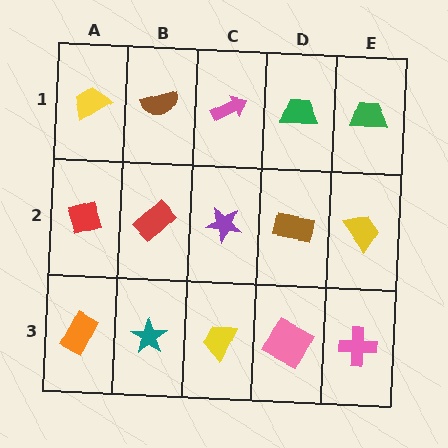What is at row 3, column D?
A pink square.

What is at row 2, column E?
A yellow trapezoid.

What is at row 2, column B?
A red rectangle.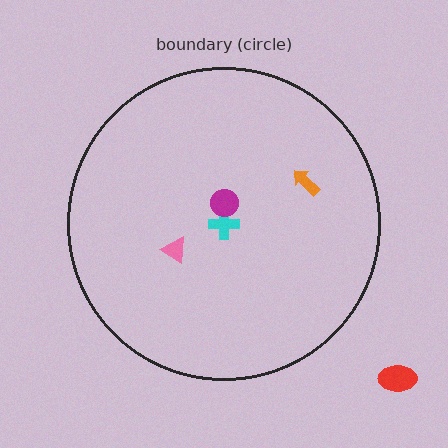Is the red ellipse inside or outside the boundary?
Outside.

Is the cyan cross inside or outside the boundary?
Inside.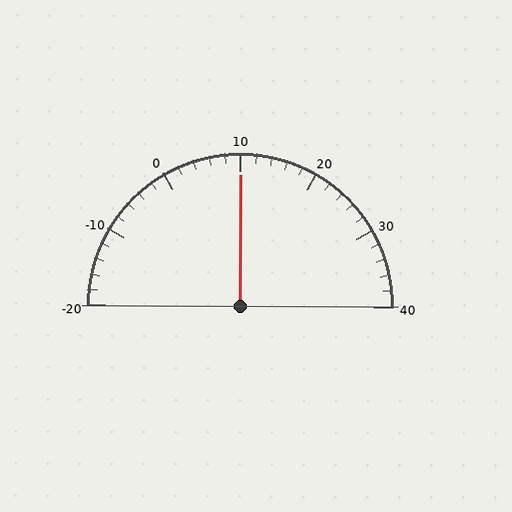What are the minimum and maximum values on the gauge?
The gauge ranges from -20 to 40.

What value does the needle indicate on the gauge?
The needle indicates approximately 10.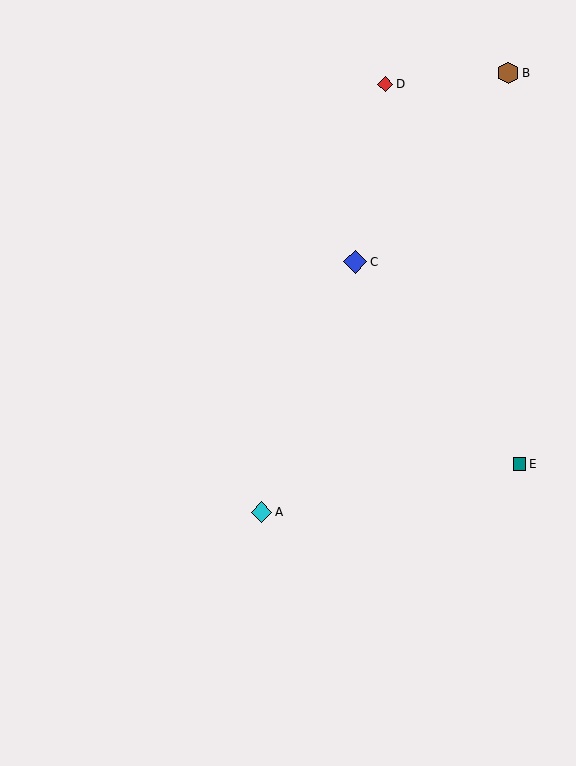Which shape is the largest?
The blue diamond (labeled C) is the largest.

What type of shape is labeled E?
Shape E is a teal square.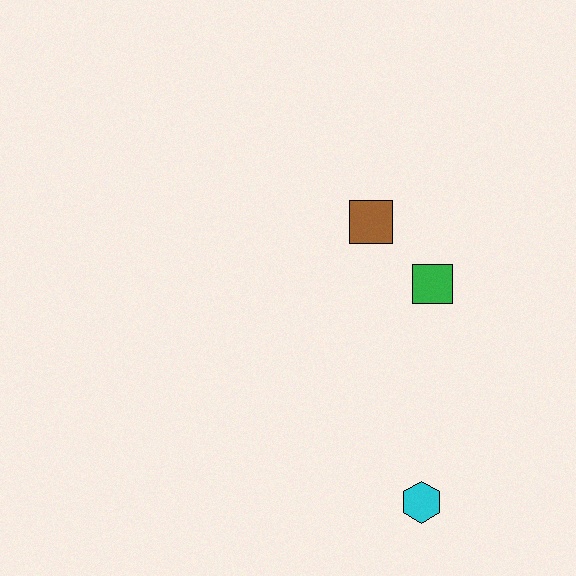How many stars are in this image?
There are no stars.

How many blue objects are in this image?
There are no blue objects.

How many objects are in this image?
There are 3 objects.